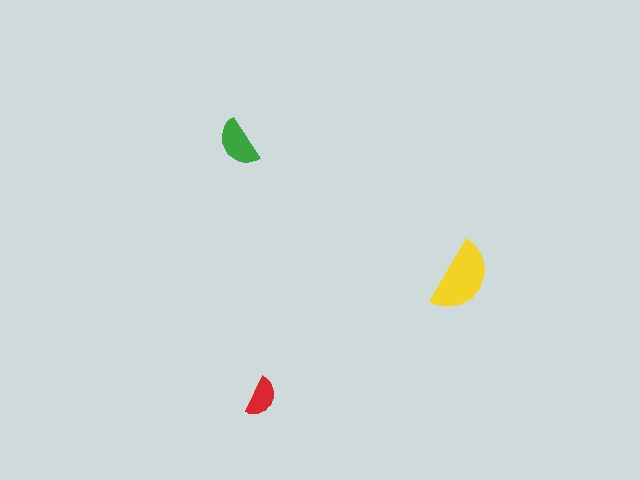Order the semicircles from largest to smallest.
the yellow one, the green one, the red one.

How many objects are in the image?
There are 3 objects in the image.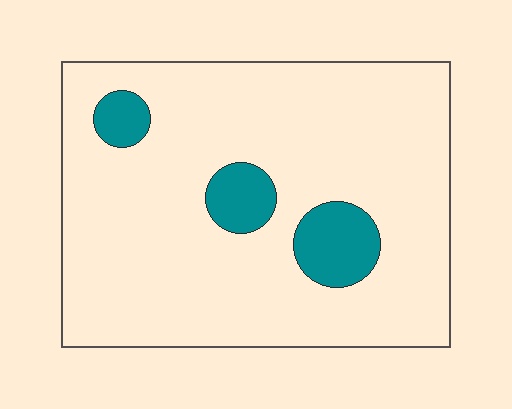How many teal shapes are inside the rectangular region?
3.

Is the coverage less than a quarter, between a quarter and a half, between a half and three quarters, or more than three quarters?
Less than a quarter.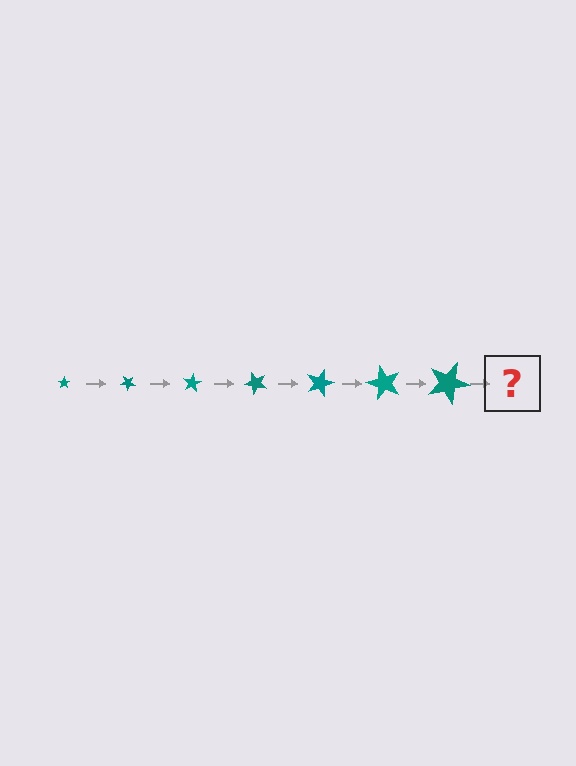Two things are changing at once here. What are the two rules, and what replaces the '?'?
The two rules are that the star grows larger each step and it rotates 40 degrees each step. The '?' should be a star, larger than the previous one and rotated 280 degrees from the start.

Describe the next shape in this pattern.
It should be a star, larger than the previous one and rotated 280 degrees from the start.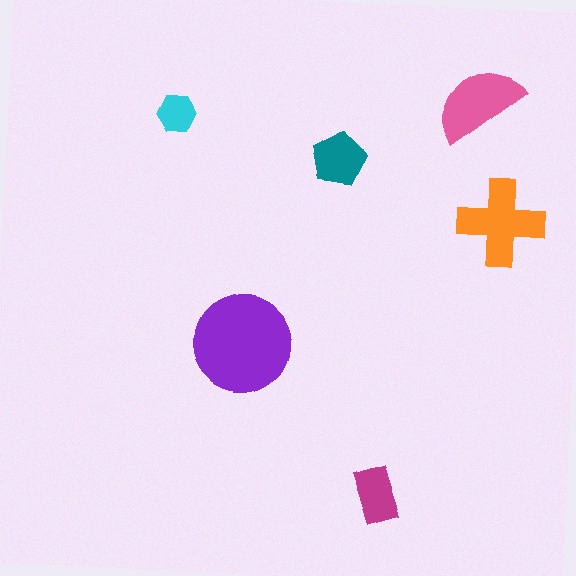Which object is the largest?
The purple circle.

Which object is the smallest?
The cyan hexagon.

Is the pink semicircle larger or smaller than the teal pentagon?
Larger.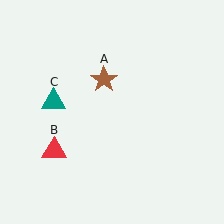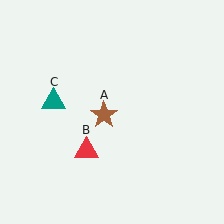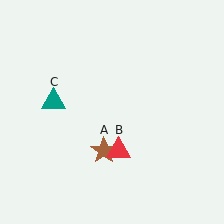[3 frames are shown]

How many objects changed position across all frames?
2 objects changed position: brown star (object A), red triangle (object B).